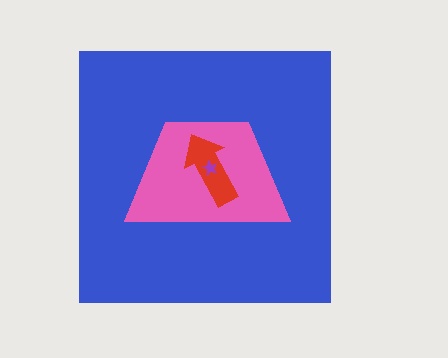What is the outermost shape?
The blue square.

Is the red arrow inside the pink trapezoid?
Yes.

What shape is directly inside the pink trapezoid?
The red arrow.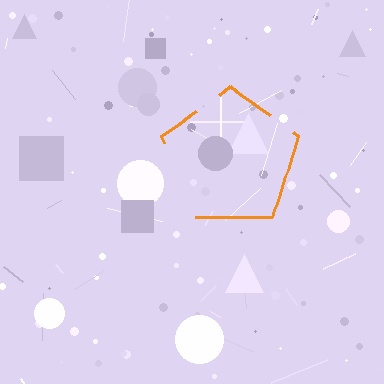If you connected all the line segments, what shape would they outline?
They would outline a pentagon.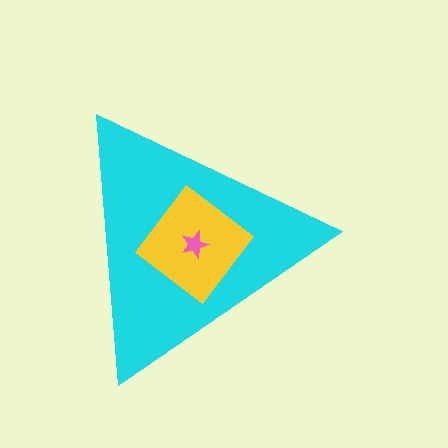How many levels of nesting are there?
3.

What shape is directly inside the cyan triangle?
The yellow diamond.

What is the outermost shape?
The cyan triangle.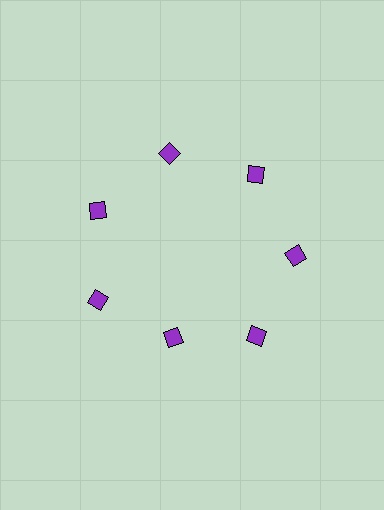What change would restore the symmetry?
The symmetry would be restored by moving it outward, back onto the ring so that all 7 diamonds sit at equal angles and equal distance from the center.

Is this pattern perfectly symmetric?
No. The 7 purple diamonds are arranged in a ring, but one element near the 6 o'clock position is pulled inward toward the center, breaking the 7-fold rotational symmetry.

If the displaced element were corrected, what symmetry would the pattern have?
It would have 7-fold rotational symmetry — the pattern would map onto itself every 51 degrees.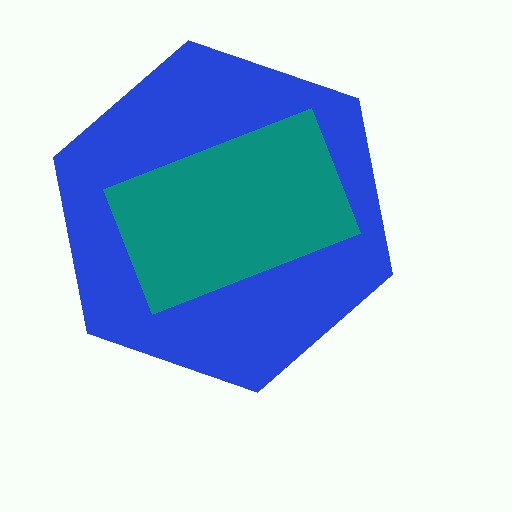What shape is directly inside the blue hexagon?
The teal rectangle.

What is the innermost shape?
The teal rectangle.